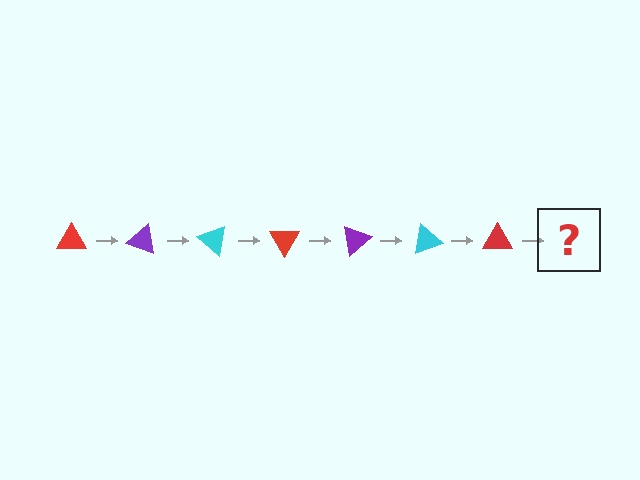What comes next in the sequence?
The next element should be a purple triangle, rotated 140 degrees from the start.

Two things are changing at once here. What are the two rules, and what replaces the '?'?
The two rules are that it rotates 20 degrees each step and the color cycles through red, purple, and cyan. The '?' should be a purple triangle, rotated 140 degrees from the start.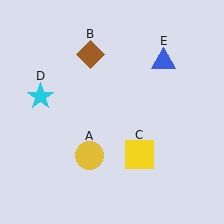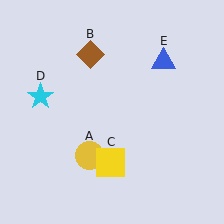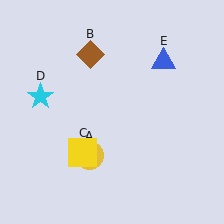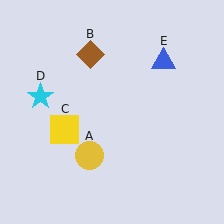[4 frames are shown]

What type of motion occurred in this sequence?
The yellow square (object C) rotated clockwise around the center of the scene.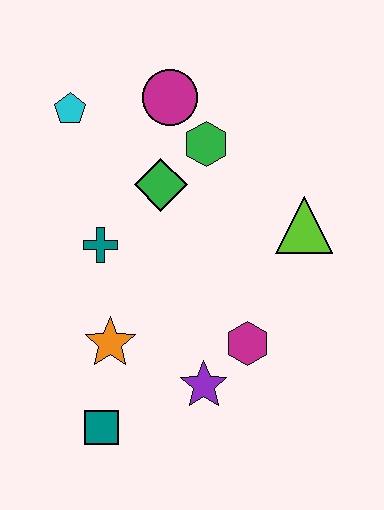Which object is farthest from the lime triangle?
The teal square is farthest from the lime triangle.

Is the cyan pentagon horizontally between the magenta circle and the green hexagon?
No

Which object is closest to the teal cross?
The green diamond is closest to the teal cross.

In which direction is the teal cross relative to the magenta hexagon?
The teal cross is to the left of the magenta hexagon.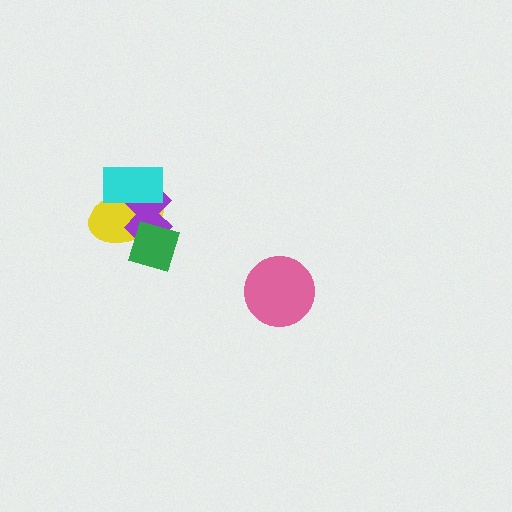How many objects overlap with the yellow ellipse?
3 objects overlap with the yellow ellipse.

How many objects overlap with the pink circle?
0 objects overlap with the pink circle.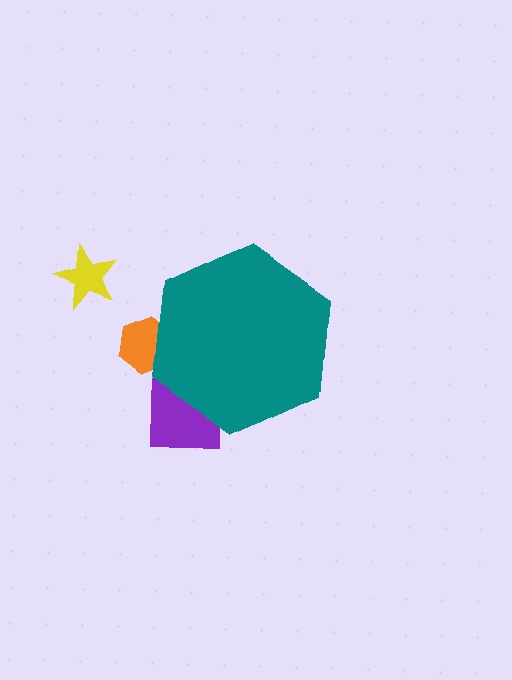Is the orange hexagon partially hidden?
Yes, the orange hexagon is partially hidden behind the teal hexagon.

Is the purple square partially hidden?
Yes, the purple square is partially hidden behind the teal hexagon.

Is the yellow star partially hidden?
No, the yellow star is fully visible.